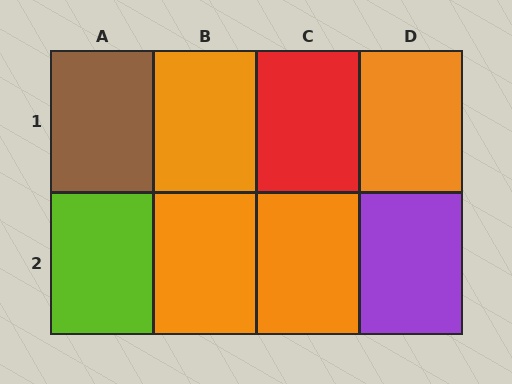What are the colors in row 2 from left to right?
Lime, orange, orange, purple.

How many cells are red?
1 cell is red.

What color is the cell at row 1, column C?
Red.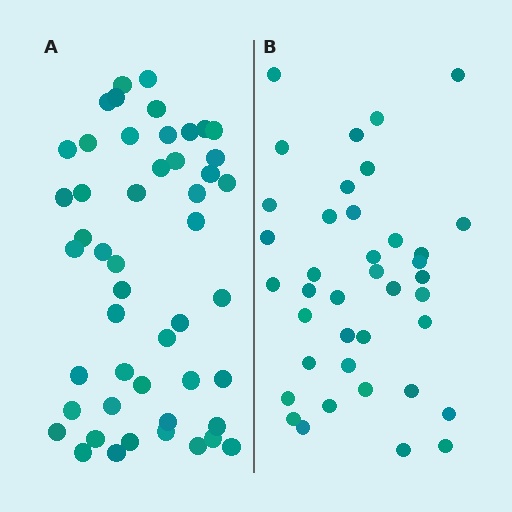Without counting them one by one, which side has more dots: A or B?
Region A (the left region) has more dots.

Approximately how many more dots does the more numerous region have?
Region A has roughly 10 or so more dots than region B.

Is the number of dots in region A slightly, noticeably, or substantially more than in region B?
Region A has noticeably more, but not dramatically so. The ratio is roughly 1.3 to 1.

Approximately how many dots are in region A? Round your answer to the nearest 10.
About 50 dots. (The exact count is 49, which rounds to 50.)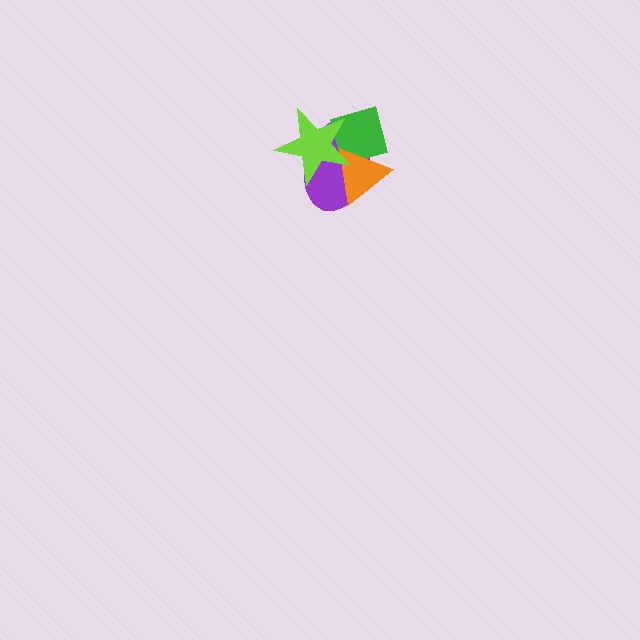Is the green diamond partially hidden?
Yes, it is partially covered by another shape.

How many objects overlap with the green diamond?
3 objects overlap with the green diamond.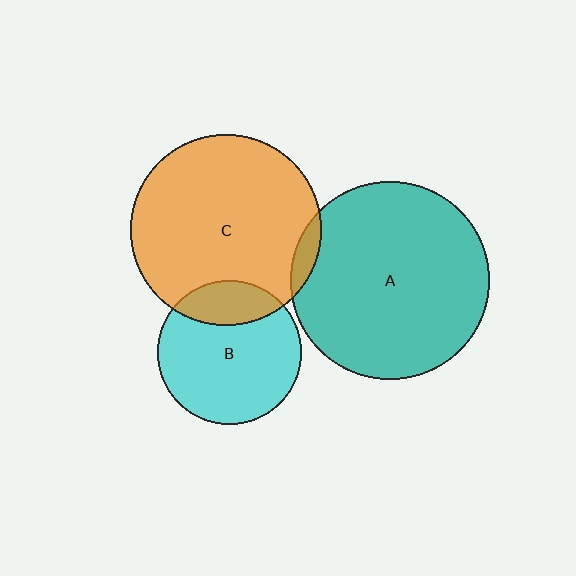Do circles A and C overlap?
Yes.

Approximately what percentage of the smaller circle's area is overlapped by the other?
Approximately 5%.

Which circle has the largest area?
Circle A (teal).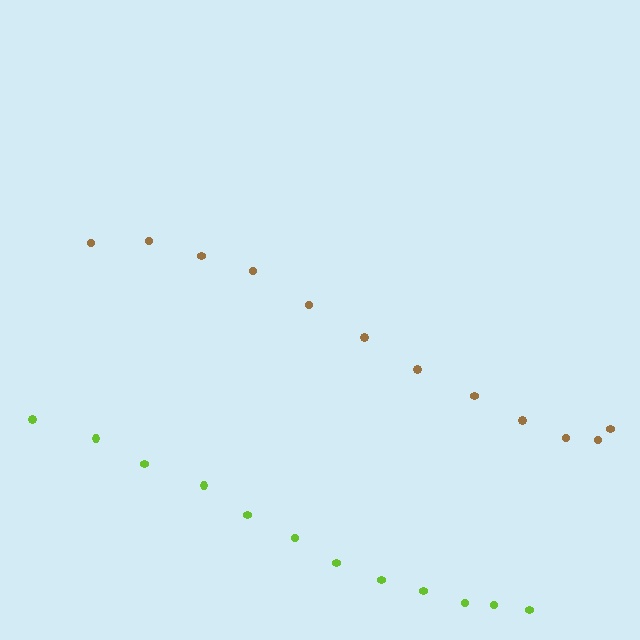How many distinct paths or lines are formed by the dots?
There are 2 distinct paths.